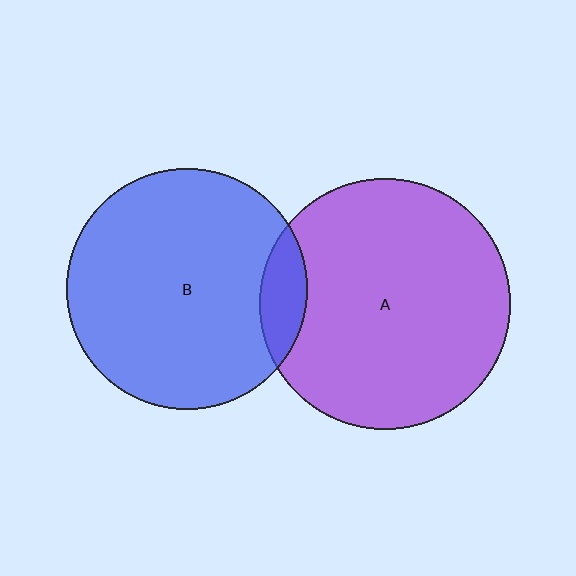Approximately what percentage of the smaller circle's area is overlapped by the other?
Approximately 10%.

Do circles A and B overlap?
Yes.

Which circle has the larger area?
Circle A (purple).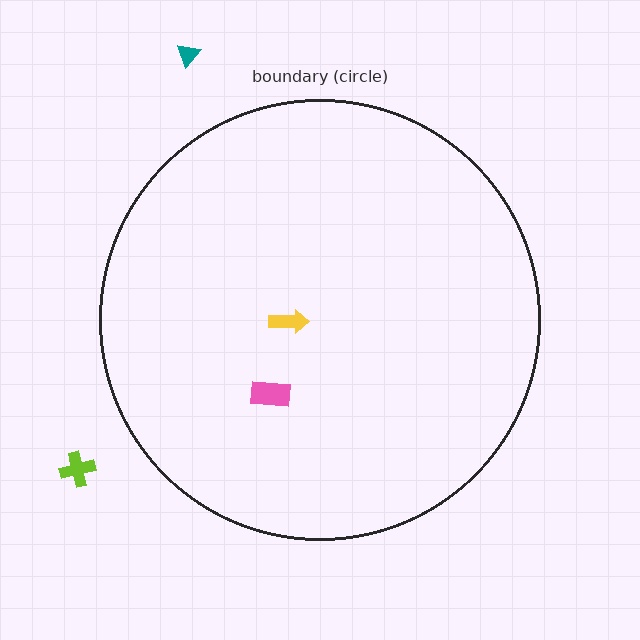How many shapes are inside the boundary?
2 inside, 2 outside.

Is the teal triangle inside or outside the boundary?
Outside.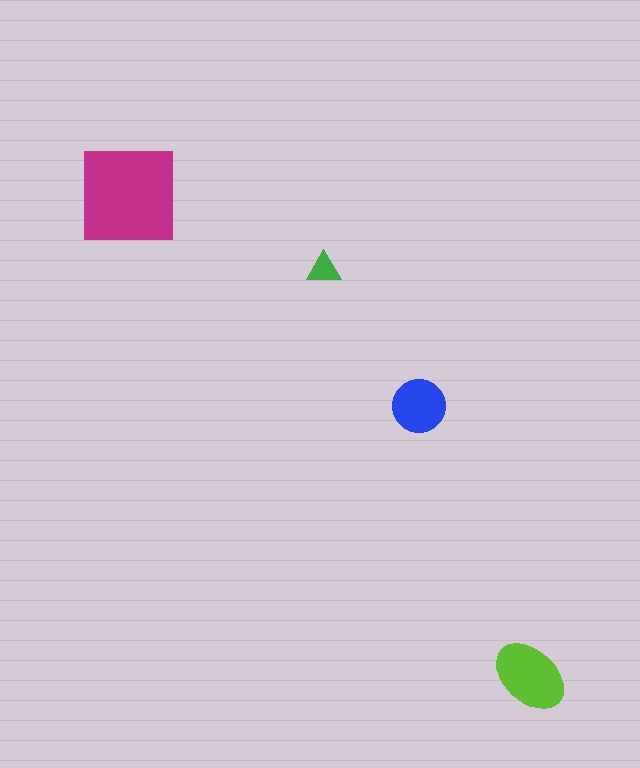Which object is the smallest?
The green triangle.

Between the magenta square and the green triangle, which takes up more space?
The magenta square.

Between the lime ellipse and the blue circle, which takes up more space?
The lime ellipse.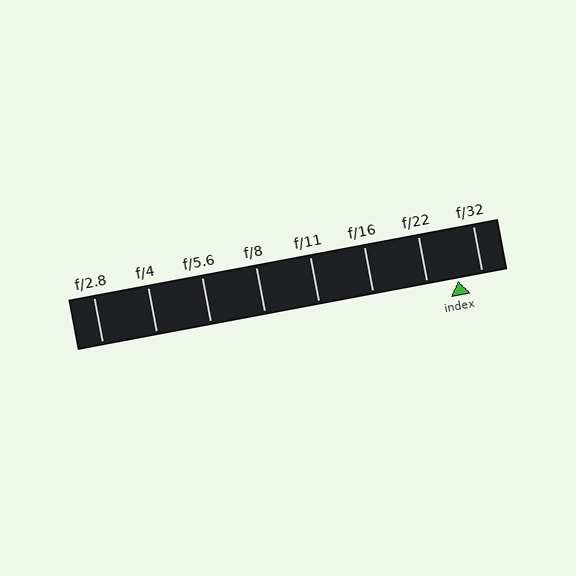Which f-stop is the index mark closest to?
The index mark is closest to f/32.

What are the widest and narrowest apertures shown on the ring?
The widest aperture shown is f/2.8 and the narrowest is f/32.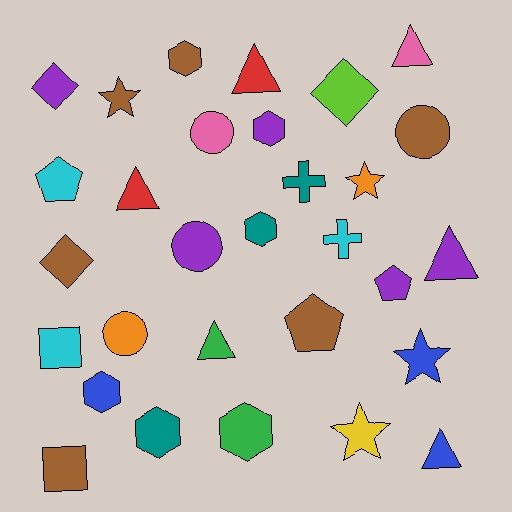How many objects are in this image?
There are 30 objects.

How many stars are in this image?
There are 4 stars.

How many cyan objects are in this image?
There are 3 cyan objects.